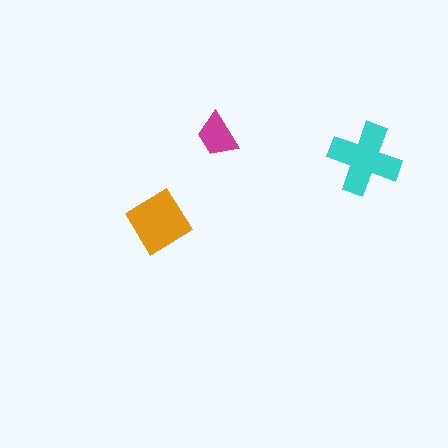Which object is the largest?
The cyan cross.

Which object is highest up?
The magenta trapezoid is topmost.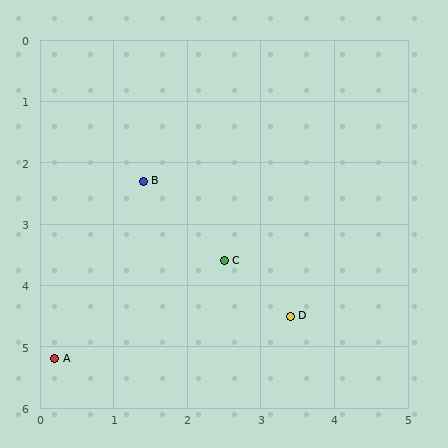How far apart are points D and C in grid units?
Points D and C are about 1.3 grid units apart.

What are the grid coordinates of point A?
Point A is at approximately (0.2, 5.2).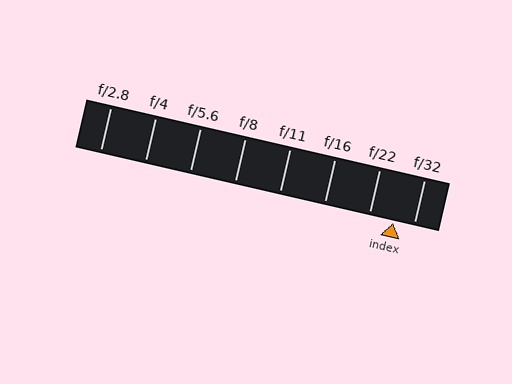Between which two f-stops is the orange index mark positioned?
The index mark is between f/22 and f/32.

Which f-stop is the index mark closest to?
The index mark is closest to f/32.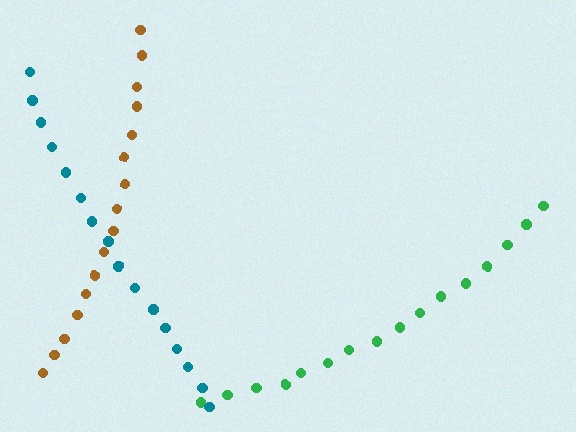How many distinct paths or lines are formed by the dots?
There are 3 distinct paths.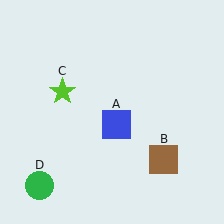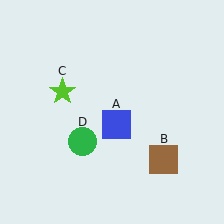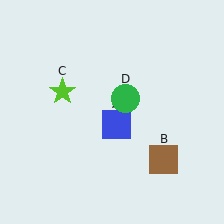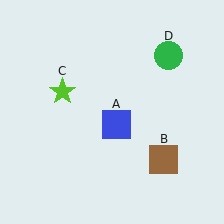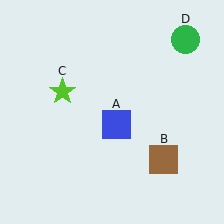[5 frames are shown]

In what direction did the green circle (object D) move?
The green circle (object D) moved up and to the right.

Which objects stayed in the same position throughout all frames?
Blue square (object A) and brown square (object B) and lime star (object C) remained stationary.